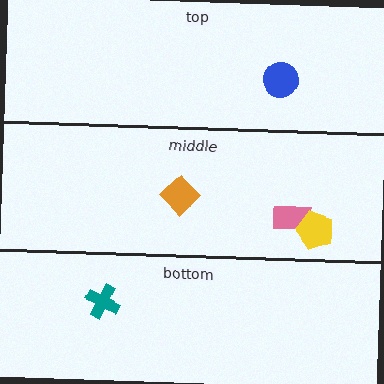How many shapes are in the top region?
1.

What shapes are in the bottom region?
The teal cross.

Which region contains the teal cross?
The bottom region.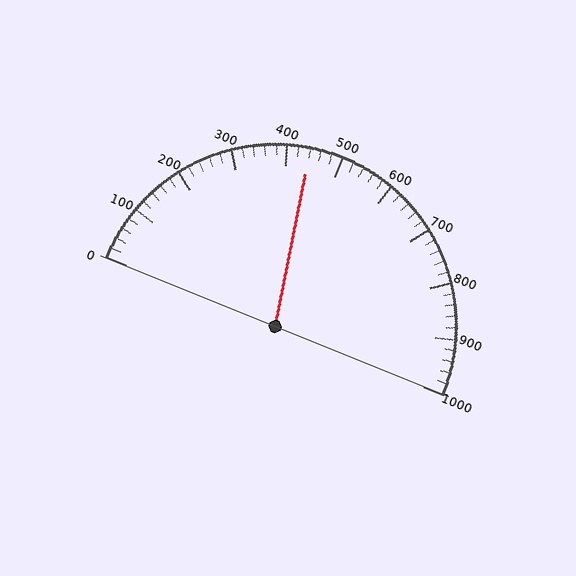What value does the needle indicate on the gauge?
The needle indicates approximately 440.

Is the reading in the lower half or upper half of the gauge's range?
The reading is in the lower half of the range (0 to 1000).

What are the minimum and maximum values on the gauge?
The gauge ranges from 0 to 1000.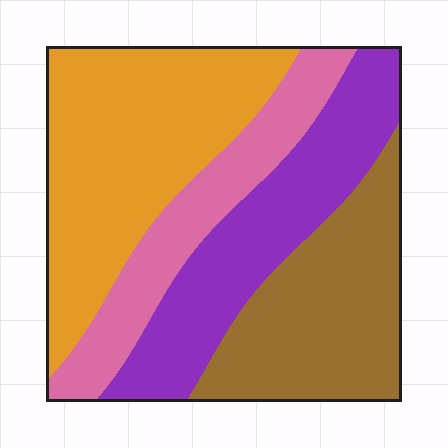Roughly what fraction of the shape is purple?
Purple covers about 25% of the shape.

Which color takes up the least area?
Pink, at roughly 15%.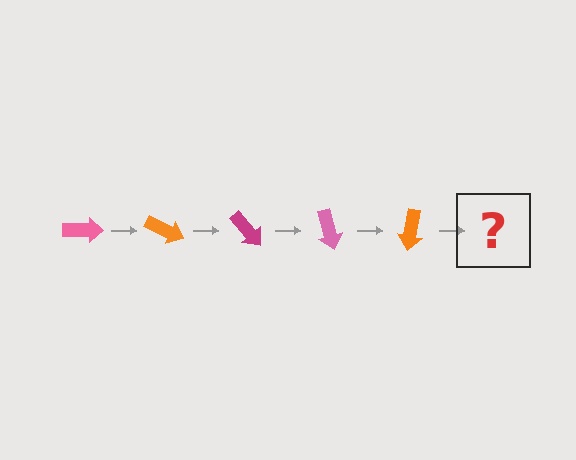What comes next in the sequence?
The next element should be a magenta arrow, rotated 125 degrees from the start.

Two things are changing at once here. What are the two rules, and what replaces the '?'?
The two rules are that it rotates 25 degrees each step and the color cycles through pink, orange, and magenta. The '?' should be a magenta arrow, rotated 125 degrees from the start.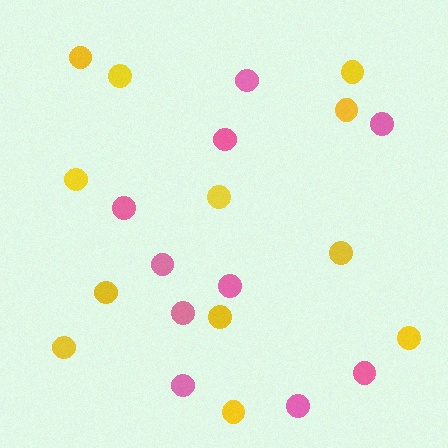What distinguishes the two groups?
There are 2 groups: one group of pink circles (10) and one group of yellow circles (12).